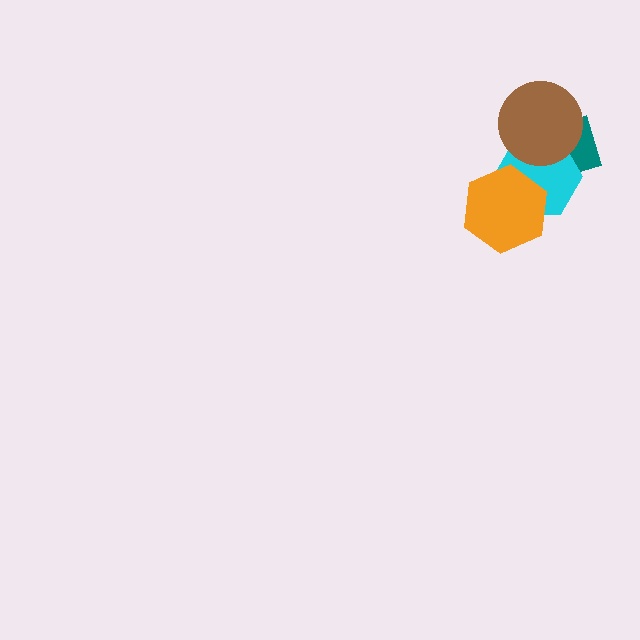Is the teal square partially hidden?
Yes, it is partially covered by another shape.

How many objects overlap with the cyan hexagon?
3 objects overlap with the cyan hexagon.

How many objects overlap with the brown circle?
2 objects overlap with the brown circle.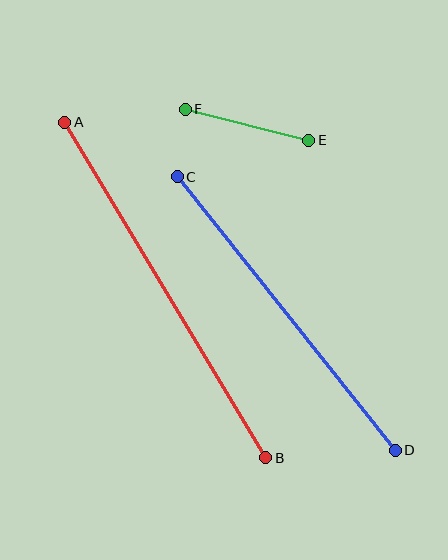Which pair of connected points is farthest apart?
Points A and B are farthest apart.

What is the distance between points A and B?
The distance is approximately 391 pixels.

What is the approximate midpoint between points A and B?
The midpoint is at approximately (165, 290) pixels.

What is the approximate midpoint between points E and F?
The midpoint is at approximately (247, 125) pixels.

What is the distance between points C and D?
The distance is approximately 350 pixels.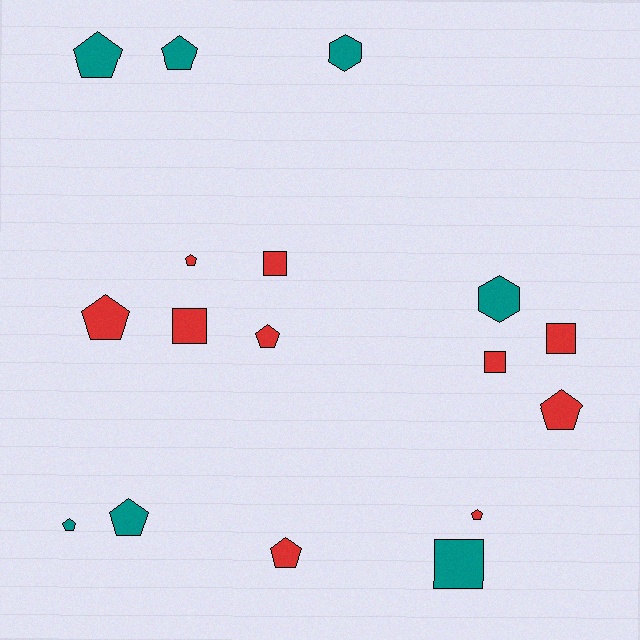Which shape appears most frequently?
Pentagon, with 10 objects.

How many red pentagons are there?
There are 6 red pentagons.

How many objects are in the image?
There are 17 objects.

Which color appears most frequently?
Red, with 10 objects.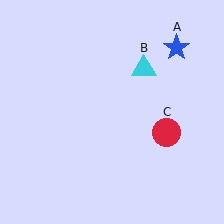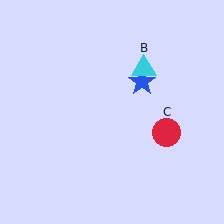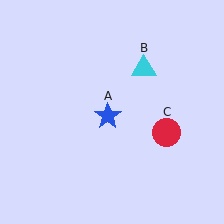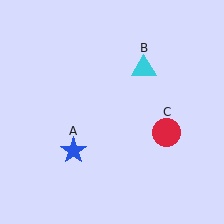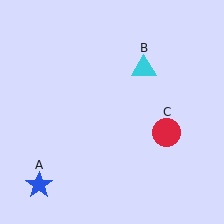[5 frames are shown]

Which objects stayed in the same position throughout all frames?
Cyan triangle (object B) and red circle (object C) remained stationary.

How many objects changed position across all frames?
1 object changed position: blue star (object A).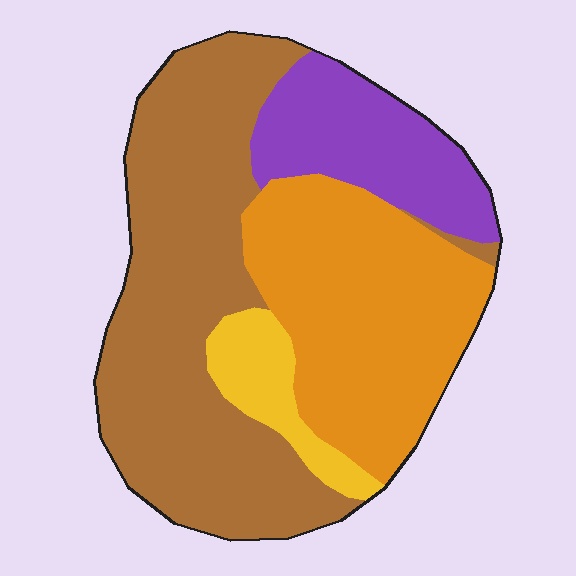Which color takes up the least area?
Yellow, at roughly 10%.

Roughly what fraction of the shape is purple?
Purple covers roughly 15% of the shape.